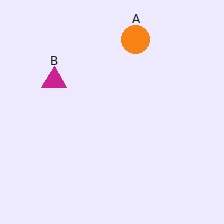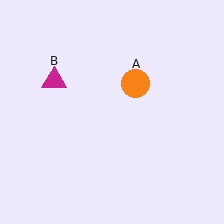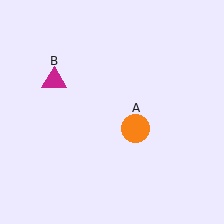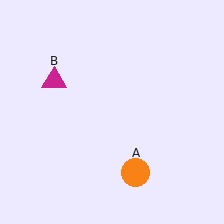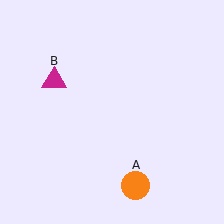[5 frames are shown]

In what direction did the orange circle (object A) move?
The orange circle (object A) moved down.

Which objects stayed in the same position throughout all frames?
Magenta triangle (object B) remained stationary.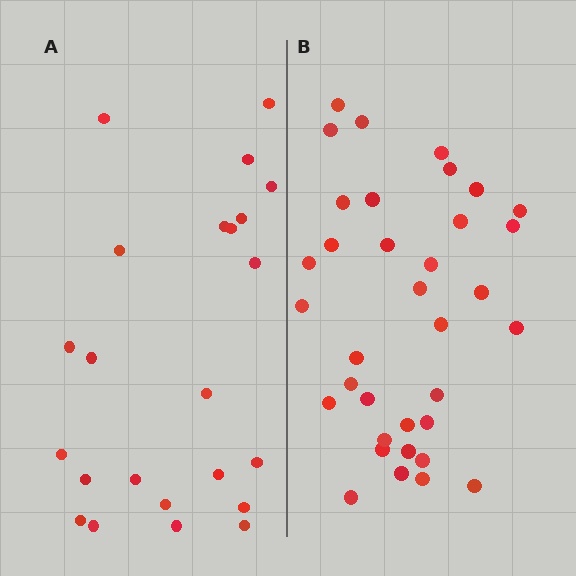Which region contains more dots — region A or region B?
Region B (the right region) has more dots.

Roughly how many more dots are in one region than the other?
Region B has roughly 12 or so more dots than region A.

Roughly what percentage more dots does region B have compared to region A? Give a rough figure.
About 50% more.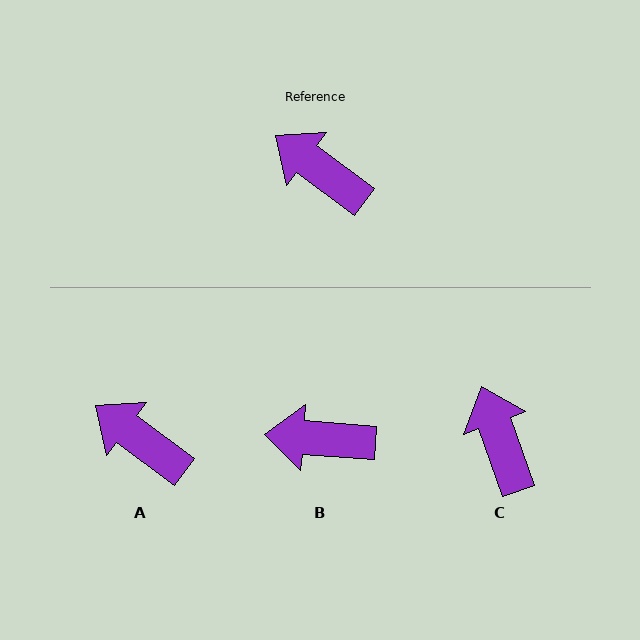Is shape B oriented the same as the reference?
No, it is off by about 33 degrees.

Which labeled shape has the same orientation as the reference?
A.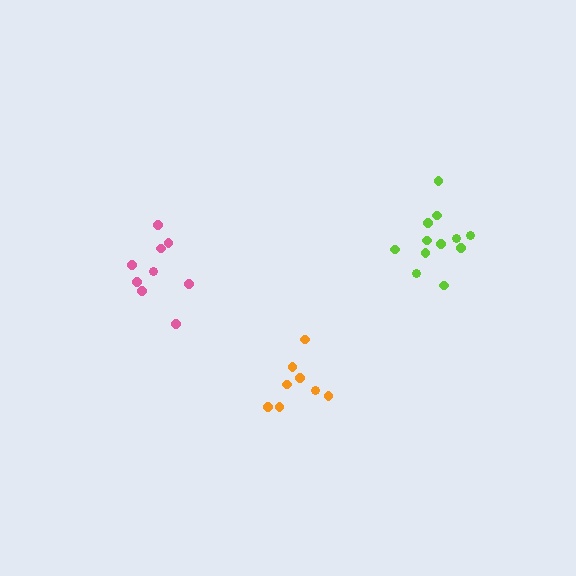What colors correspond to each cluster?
The clusters are colored: orange, pink, lime.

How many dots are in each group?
Group 1: 8 dots, Group 2: 9 dots, Group 3: 12 dots (29 total).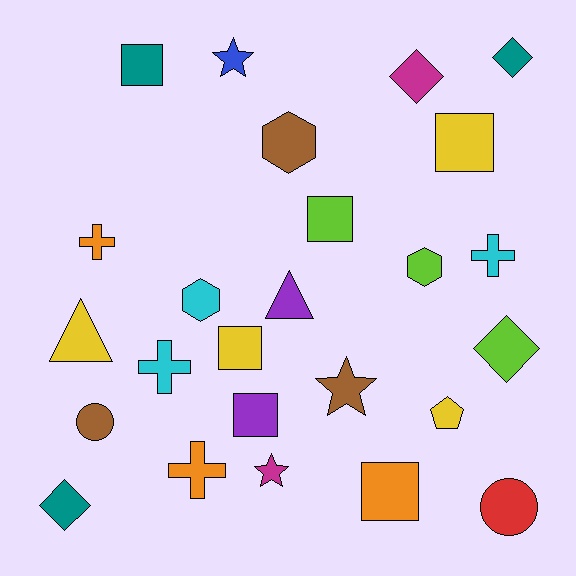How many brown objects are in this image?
There are 3 brown objects.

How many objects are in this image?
There are 25 objects.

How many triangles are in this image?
There are 2 triangles.